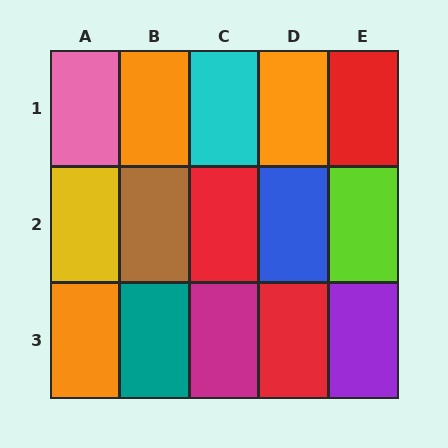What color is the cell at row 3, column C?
Magenta.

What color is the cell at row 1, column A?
Pink.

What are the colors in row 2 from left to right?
Yellow, brown, red, blue, lime.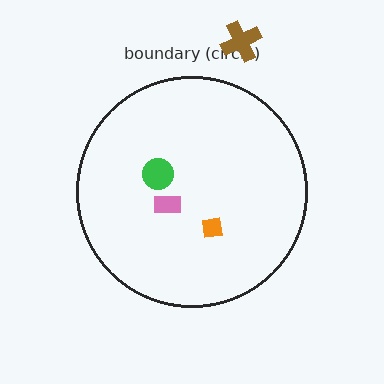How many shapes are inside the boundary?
3 inside, 1 outside.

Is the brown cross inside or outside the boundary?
Outside.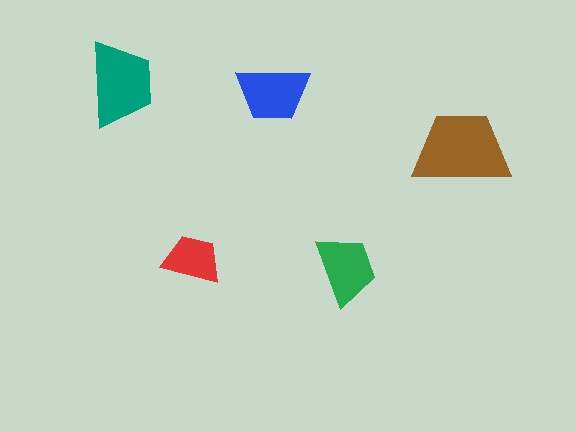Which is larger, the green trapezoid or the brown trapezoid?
The brown one.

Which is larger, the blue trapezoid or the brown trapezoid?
The brown one.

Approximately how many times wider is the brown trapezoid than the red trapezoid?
About 1.5 times wider.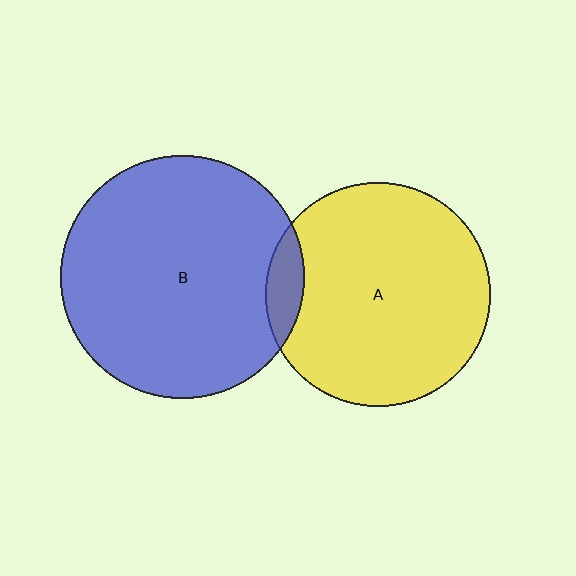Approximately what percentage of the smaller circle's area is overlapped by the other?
Approximately 10%.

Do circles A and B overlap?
Yes.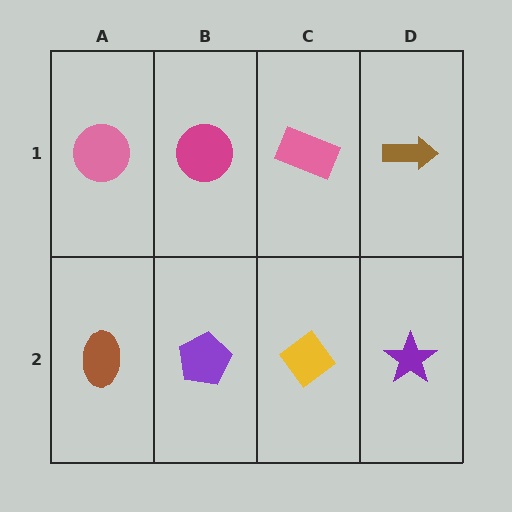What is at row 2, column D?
A purple star.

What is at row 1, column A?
A pink circle.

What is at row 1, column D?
A brown arrow.